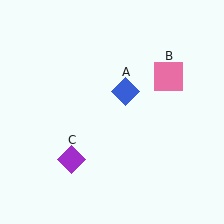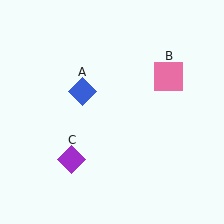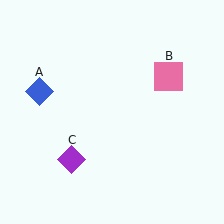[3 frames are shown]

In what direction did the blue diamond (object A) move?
The blue diamond (object A) moved left.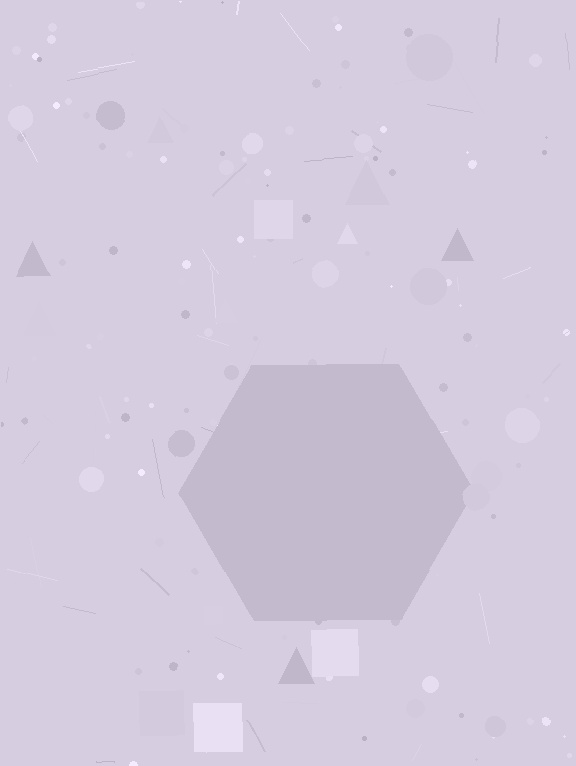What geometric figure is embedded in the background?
A hexagon is embedded in the background.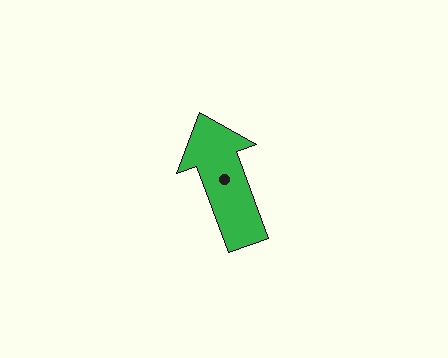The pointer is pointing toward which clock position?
Roughly 11 o'clock.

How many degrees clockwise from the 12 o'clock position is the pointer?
Approximately 340 degrees.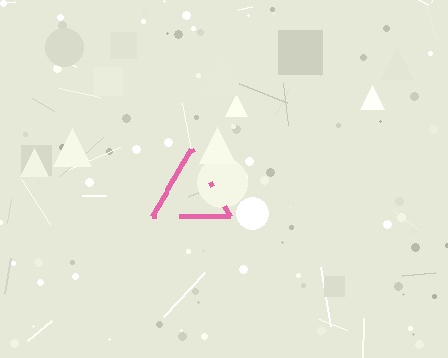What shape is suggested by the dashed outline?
The dashed outline suggests a triangle.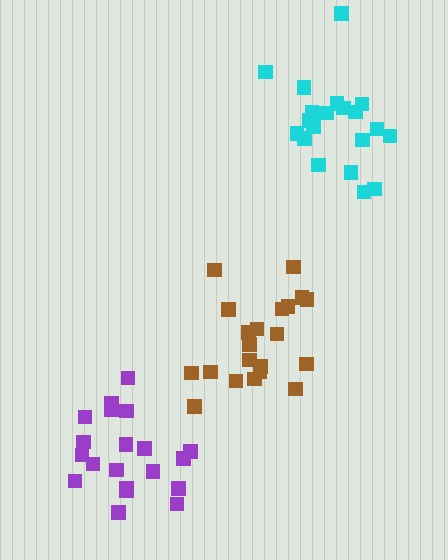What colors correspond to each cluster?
The clusters are colored: brown, purple, cyan.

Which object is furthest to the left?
The purple cluster is leftmost.